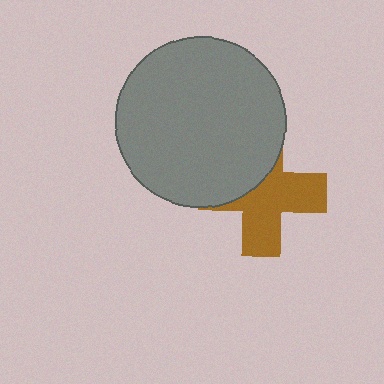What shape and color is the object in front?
The object in front is a gray circle.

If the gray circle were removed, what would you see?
You would see the complete brown cross.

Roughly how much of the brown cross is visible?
About half of it is visible (roughly 59%).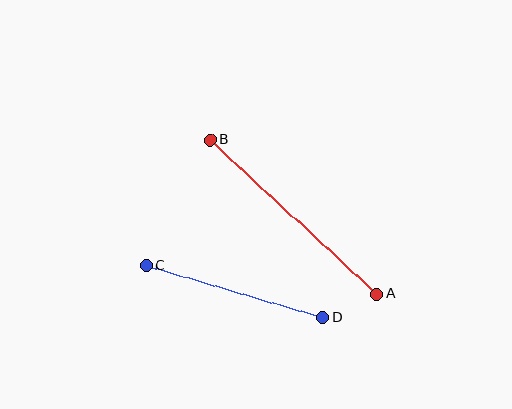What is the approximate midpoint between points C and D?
The midpoint is at approximately (234, 292) pixels.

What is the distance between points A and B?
The distance is approximately 227 pixels.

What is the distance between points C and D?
The distance is approximately 184 pixels.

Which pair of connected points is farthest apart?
Points A and B are farthest apart.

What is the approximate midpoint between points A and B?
The midpoint is at approximately (293, 217) pixels.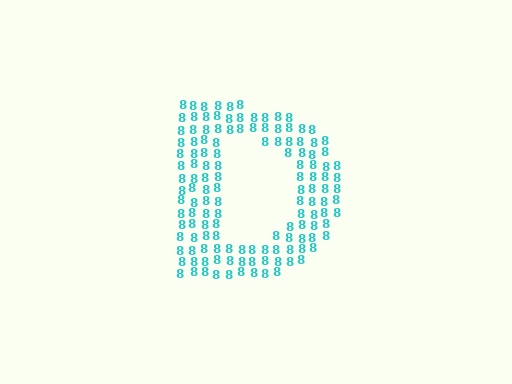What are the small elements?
The small elements are digit 8's.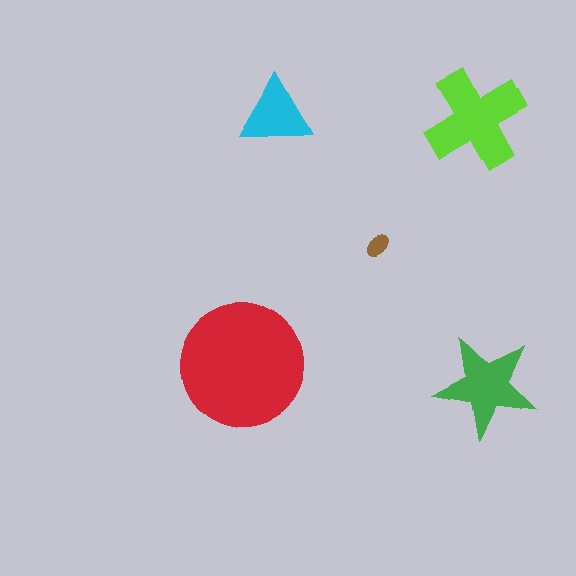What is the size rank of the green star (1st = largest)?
3rd.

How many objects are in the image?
There are 5 objects in the image.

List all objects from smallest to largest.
The brown ellipse, the cyan triangle, the green star, the lime cross, the red circle.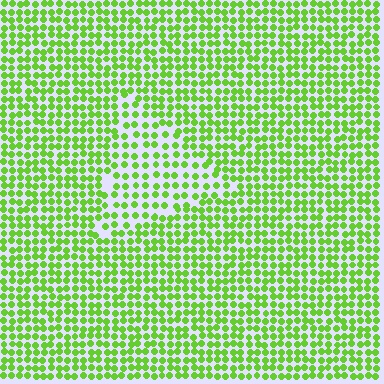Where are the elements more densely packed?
The elements are more densely packed outside the triangle boundary.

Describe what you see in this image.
The image contains small lime elements arranged at two different densities. A triangle-shaped region is visible where the elements are less densely packed than the surrounding area.